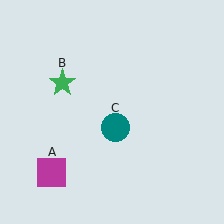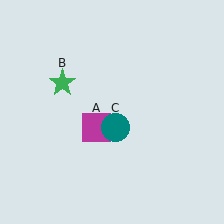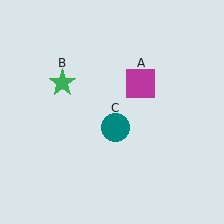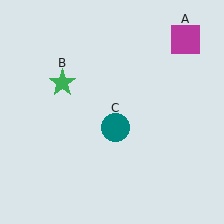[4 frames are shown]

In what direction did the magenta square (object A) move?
The magenta square (object A) moved up and to the right.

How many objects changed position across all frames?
1 object changed position: magenta square (object A).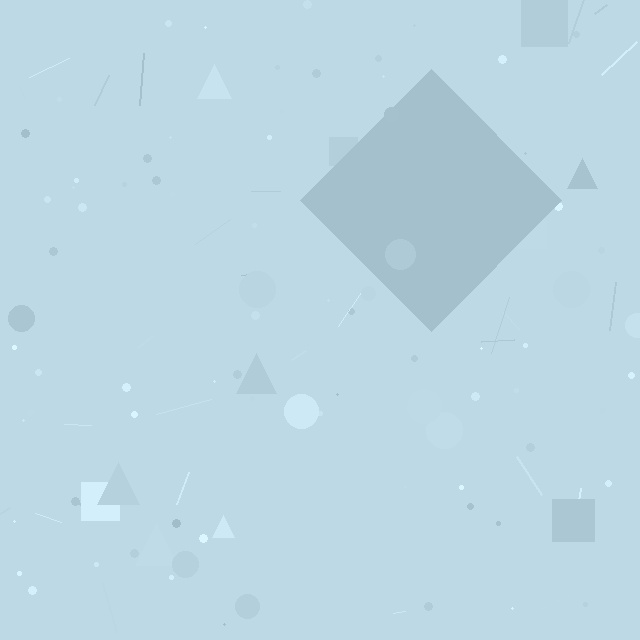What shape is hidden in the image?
A diamond is hidden in the image.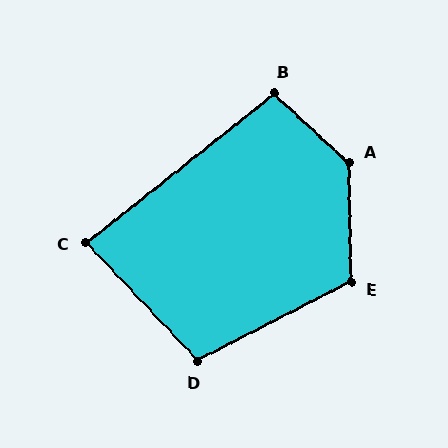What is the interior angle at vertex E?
Approximately 117 degrees (obtuse).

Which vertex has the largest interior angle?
A, at approximately 133 degrees.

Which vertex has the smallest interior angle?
C, at approximately 85 degrees.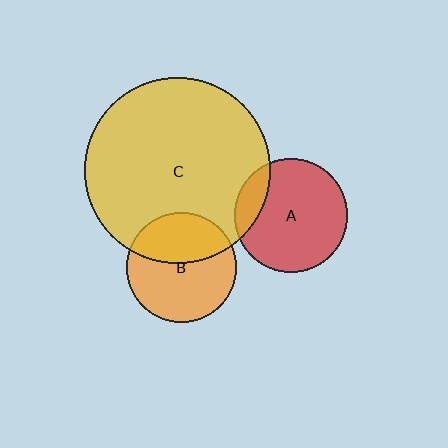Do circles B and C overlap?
Yes.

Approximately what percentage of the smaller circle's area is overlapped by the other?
Approximately 40%.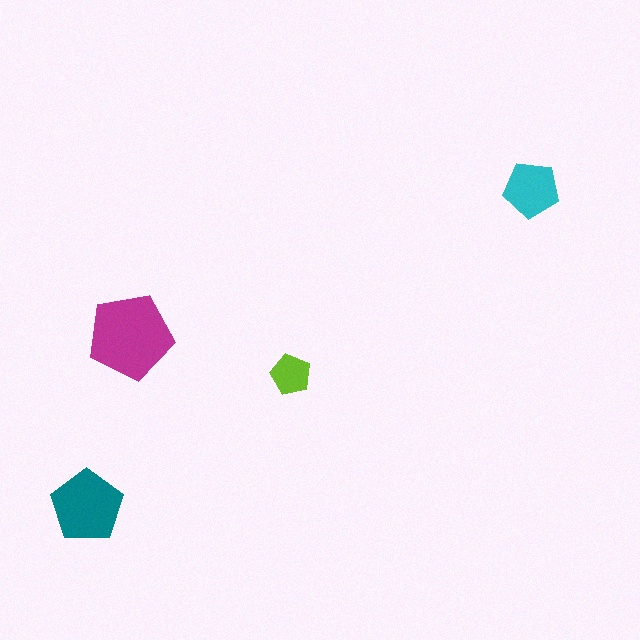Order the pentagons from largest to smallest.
the magenta one, the teal one, the cyan one, the lime one.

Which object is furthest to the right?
The cyan pentagon is rightmost.